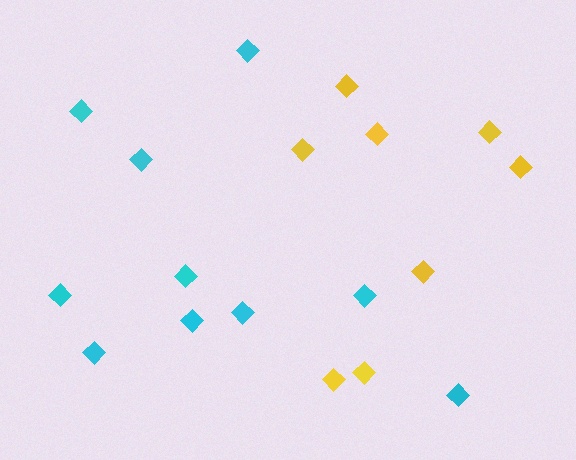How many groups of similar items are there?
There are 2 groups: one group of cyan diamonds (10) and one group of yellow diamonds (8).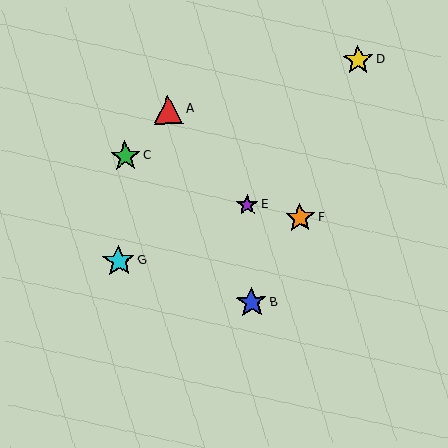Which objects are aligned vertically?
Objects B, E are aligned vertically.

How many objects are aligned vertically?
2 objects (B, E) are aligned vertically.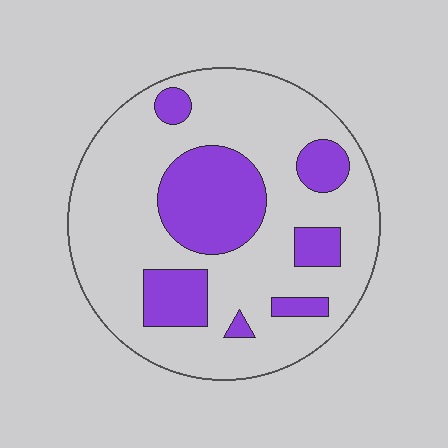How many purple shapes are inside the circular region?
7.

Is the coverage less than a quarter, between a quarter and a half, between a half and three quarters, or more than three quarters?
Between a quarter and a half.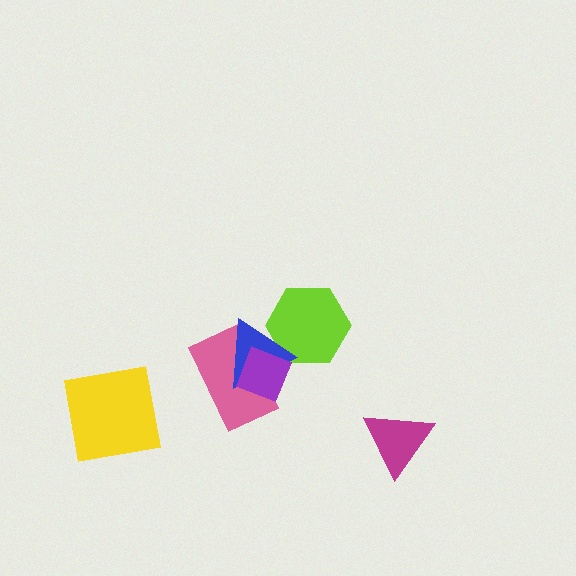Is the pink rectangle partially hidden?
Yes, it is partially covered by another shape.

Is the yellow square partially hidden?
No, no other shape covers it.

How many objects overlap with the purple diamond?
2 objects overlap with the purple diamond.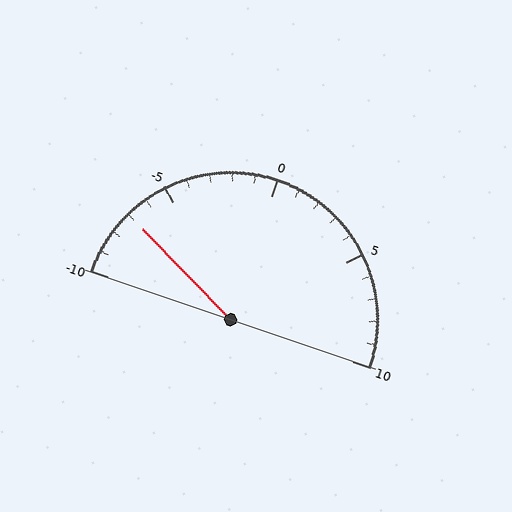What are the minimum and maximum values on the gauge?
The gauge ranges from -10 to 10.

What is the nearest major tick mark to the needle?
The nearest major tick mark is -5.